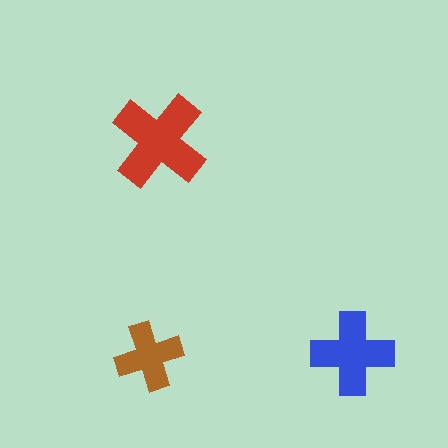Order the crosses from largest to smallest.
the red one, the blue one, the brown one.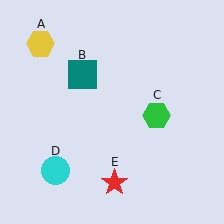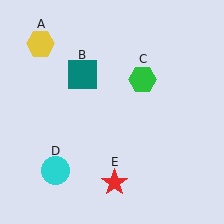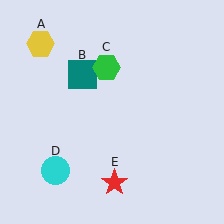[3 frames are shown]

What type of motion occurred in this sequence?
The green hexagon (object C) rotated counterclockwise around the center of the scene.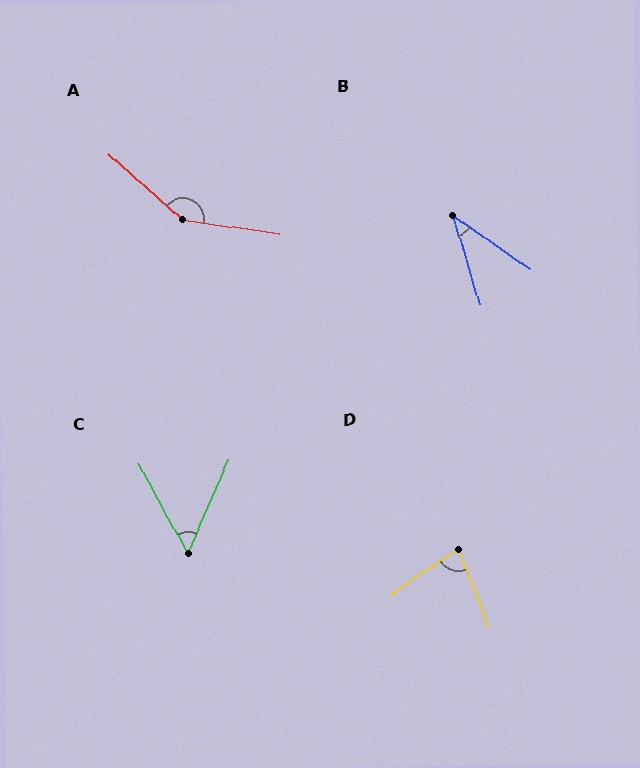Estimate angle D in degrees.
Approximately 77 degrees.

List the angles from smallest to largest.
B (39°), C (52°), D (77°), A (147°).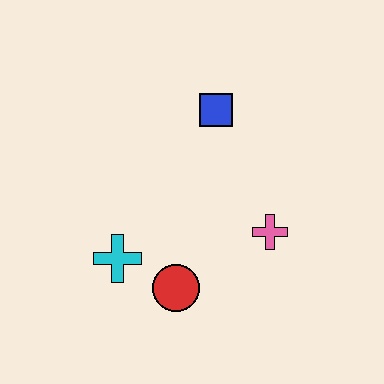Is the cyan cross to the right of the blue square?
No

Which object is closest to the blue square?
The pink cross is closest to the blue square.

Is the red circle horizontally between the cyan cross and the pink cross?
Yes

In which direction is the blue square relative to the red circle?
The blue square is above the red circle.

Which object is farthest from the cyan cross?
The blue square is farthest from the cyan cross.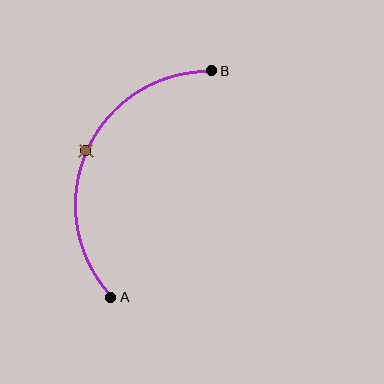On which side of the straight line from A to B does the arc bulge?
The arc bulges to the left of the straight line connecting A and B.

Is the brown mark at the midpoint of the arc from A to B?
Yes. The brown mark lies on the arc at equal arc-length from both A and B — it is the arc midpoint.